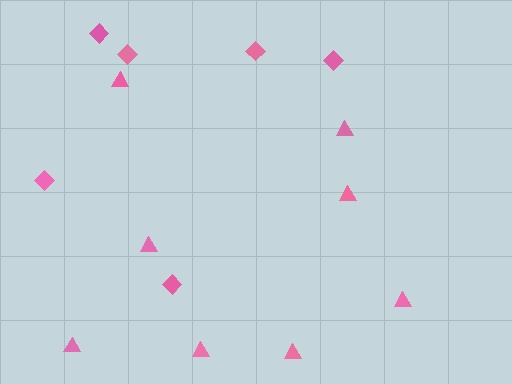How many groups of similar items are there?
There are 2 groups: one group of triangles (8) and one group of diamonds (6).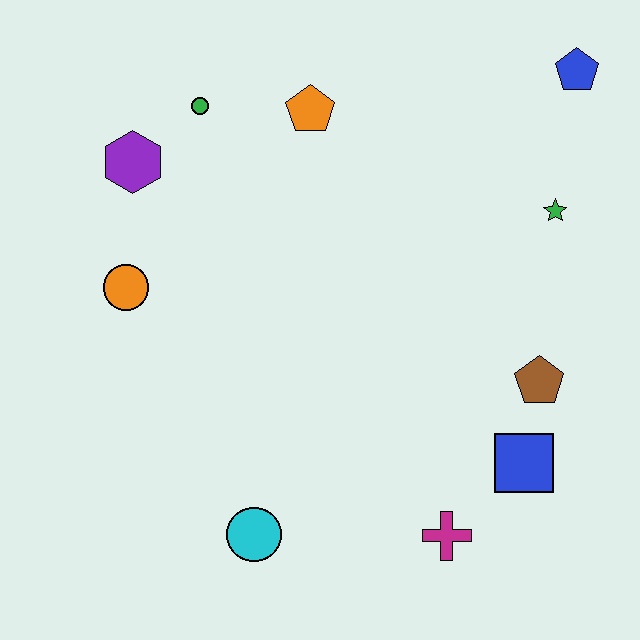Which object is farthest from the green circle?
The magenta cross is farthest from the green circle.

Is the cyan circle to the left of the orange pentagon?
Yes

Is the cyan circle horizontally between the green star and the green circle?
Yes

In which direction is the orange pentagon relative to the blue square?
The orange pentagon is above the blue square.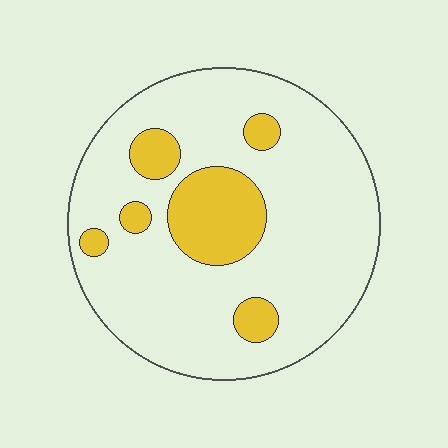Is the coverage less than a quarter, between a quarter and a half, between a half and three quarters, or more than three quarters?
Less than a quarter.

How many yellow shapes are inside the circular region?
6.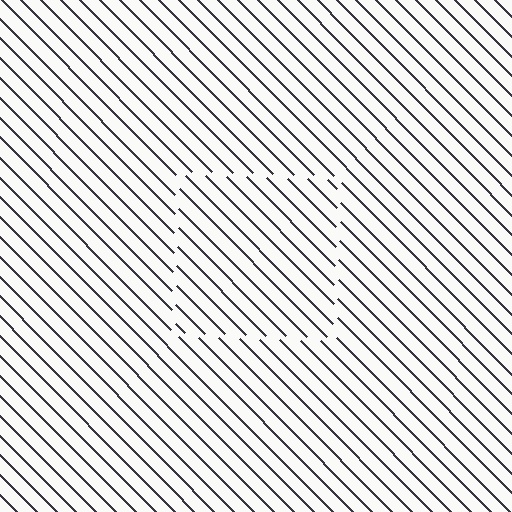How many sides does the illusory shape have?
4 sides — the line-ends trace a square.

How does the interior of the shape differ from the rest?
The interior of the shape contains the same grating, shifted by half a period — the contour is defined by the phase discontinuity where line-ends from the inner and outer gratings abut.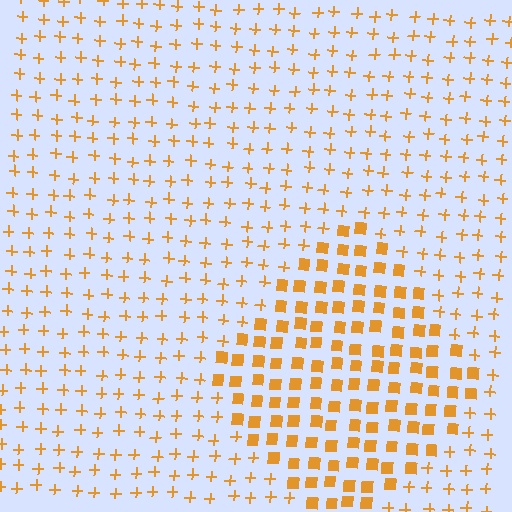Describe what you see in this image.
The image is filled with small orange elements arranged in a uniform grid. A diamond-shaped region contains squares, while the surrounding area contains plus signs. The boundary is defined purely by the change in element shape.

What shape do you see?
I see a diamond.